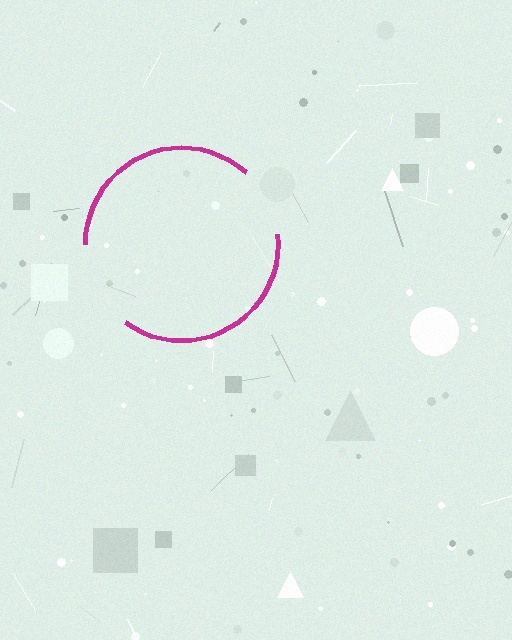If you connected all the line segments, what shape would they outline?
They would outline a circle.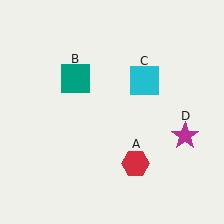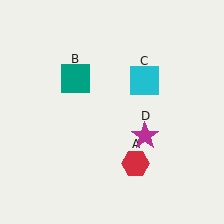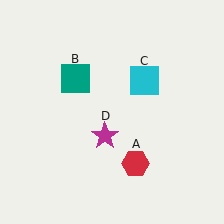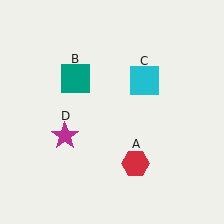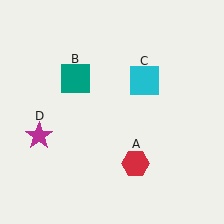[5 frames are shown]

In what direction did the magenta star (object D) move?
The magenta star (object D) moved left.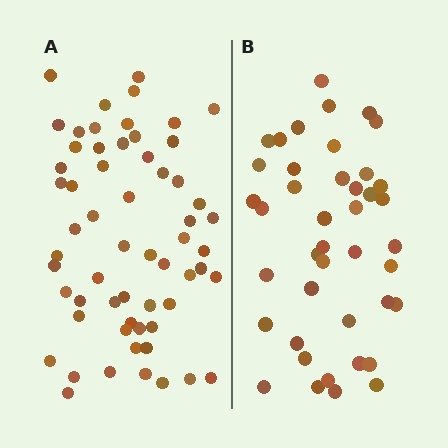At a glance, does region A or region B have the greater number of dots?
Region A (the left region) has more dots.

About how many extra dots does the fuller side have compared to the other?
Region A has approximately 20 more dots than region B.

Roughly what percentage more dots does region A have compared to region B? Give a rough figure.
About 45% more.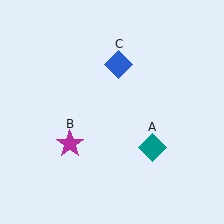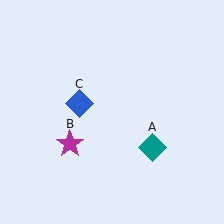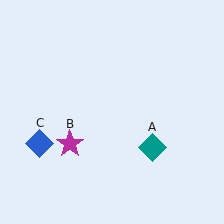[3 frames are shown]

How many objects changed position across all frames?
1 object changed position: blue diamond (object C).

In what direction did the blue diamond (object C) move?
The blue diamond (object C) moved down and to the left.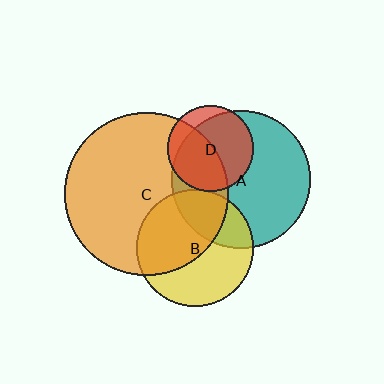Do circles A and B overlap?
Yes.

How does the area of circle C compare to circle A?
Approximately 1.4 times.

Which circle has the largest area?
Circle C (orange).